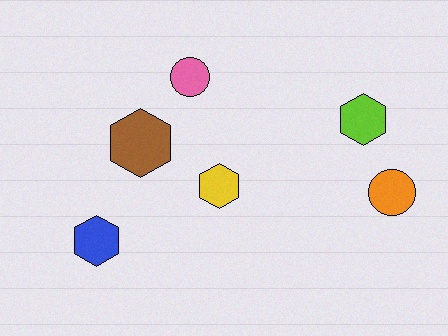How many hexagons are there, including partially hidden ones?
There are 4 hexagons.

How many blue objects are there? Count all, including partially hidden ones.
There is 1 blue object.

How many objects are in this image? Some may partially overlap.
There are 6 objects.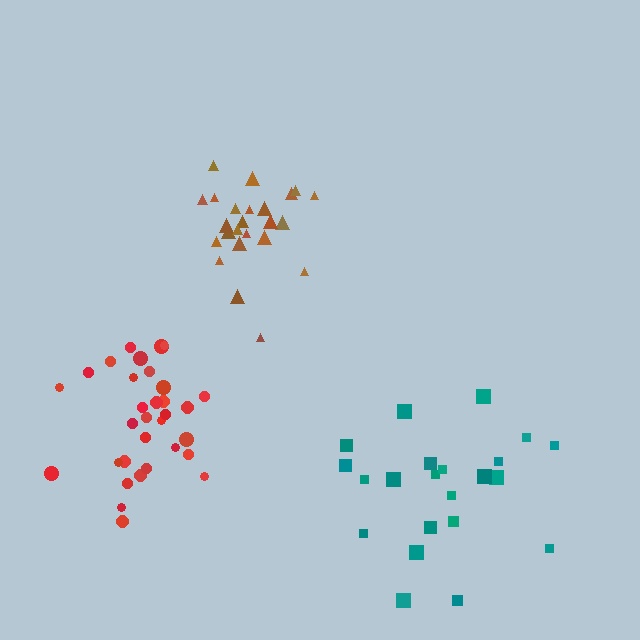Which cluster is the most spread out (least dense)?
Teal.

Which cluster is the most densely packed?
Brown.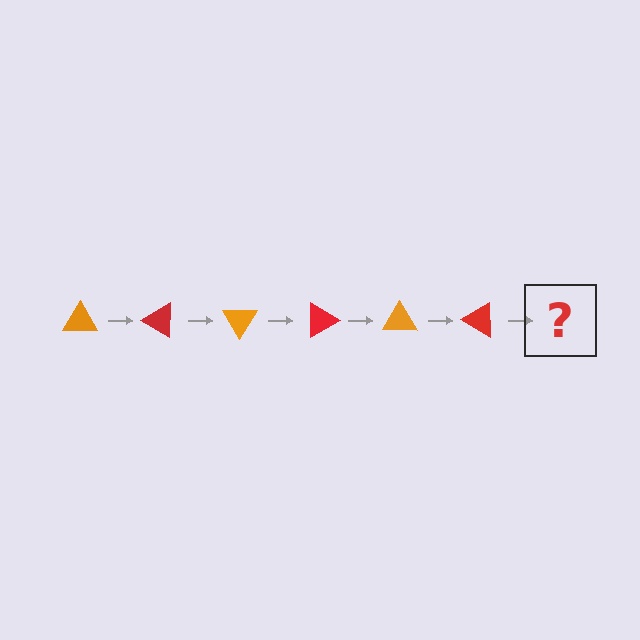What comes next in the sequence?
The next element should be an orange triangle, rotated 180 degrees from the start.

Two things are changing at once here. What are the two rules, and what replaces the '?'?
The two rules are that it rotates 30 degrees each step and the color cycles through orange and red. The '?' should be an orange triangle, rotated 180 degrees from the start.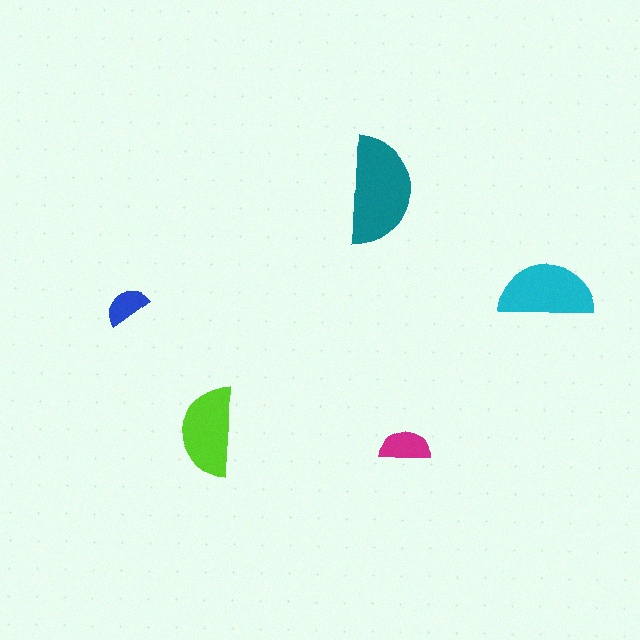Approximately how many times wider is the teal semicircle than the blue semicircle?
About 2.5 times wider.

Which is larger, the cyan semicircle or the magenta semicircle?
The cyan one.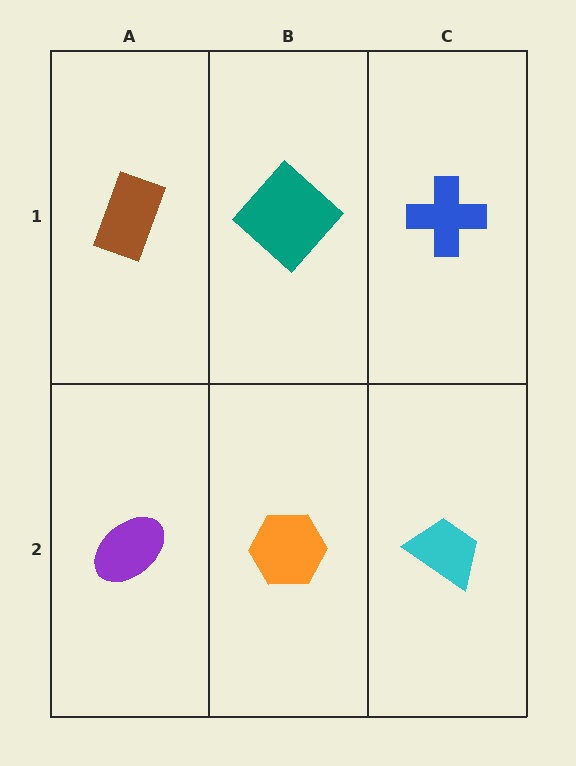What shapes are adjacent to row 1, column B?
An orange hexagon (row 2, column B), a brown rectangle (row 1, column A), a blue cross (row 1, column C).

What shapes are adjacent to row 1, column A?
A purple ellipse (row 2, column A), a teal diamond (row 1, column B).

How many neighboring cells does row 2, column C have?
2.